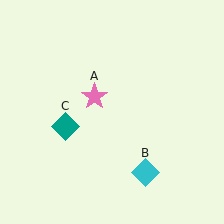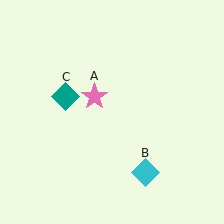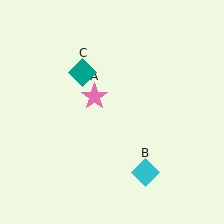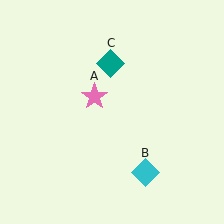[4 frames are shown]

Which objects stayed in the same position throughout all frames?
Pink star (object A) and cyan diamond (object B) remained stationary.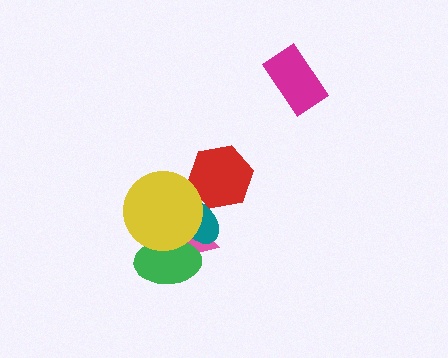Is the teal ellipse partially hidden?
Yes, it is partially covered by another shape.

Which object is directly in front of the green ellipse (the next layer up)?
The teal ellipse is directly in front of the green ellipse.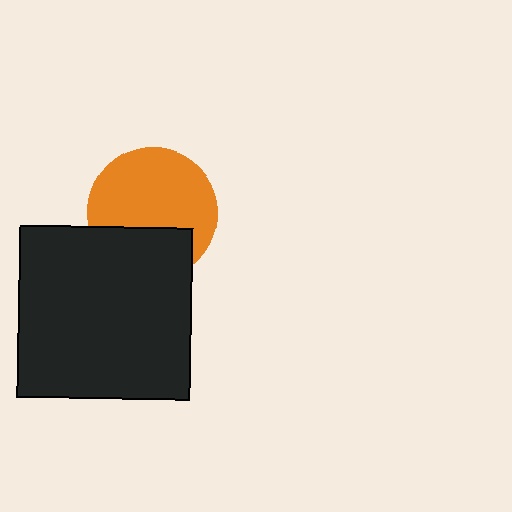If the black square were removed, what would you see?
You would see the complete orange circle.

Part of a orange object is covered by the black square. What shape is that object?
It is a circle.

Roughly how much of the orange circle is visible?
Most of it is visible (roughly 67%).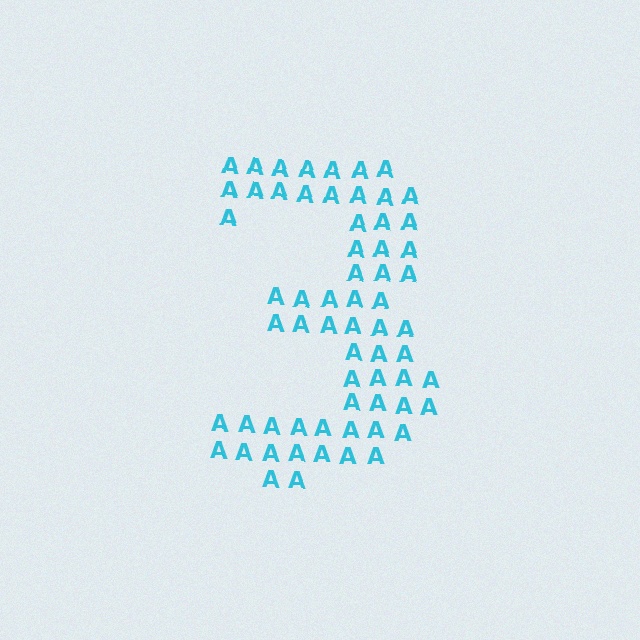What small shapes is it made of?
It is made of small letter A's.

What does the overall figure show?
The overall figure shows the digit 3.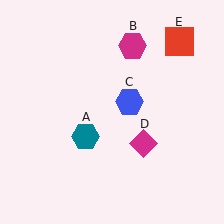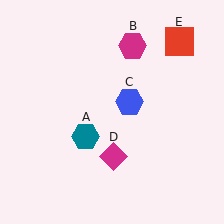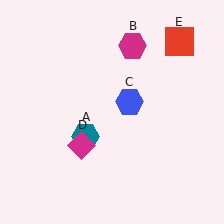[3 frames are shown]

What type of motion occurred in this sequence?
The magenta diamond (object D) rotated clockwise around the center of the scene.